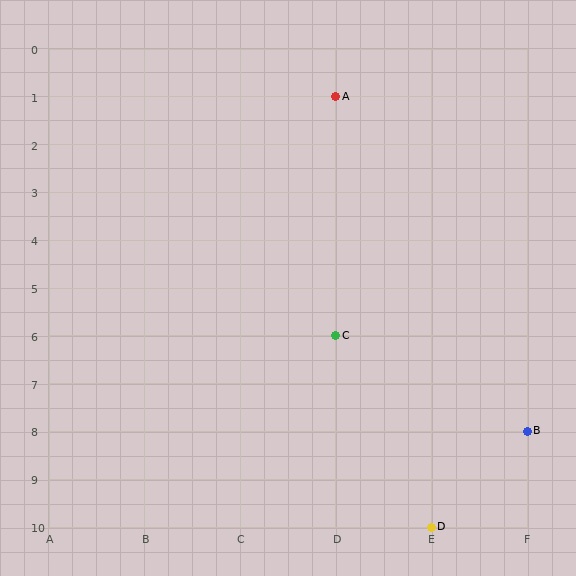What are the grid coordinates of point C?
Point C is at grid coordinates (D, 6).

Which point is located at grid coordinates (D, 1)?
Point A is at (D, 1).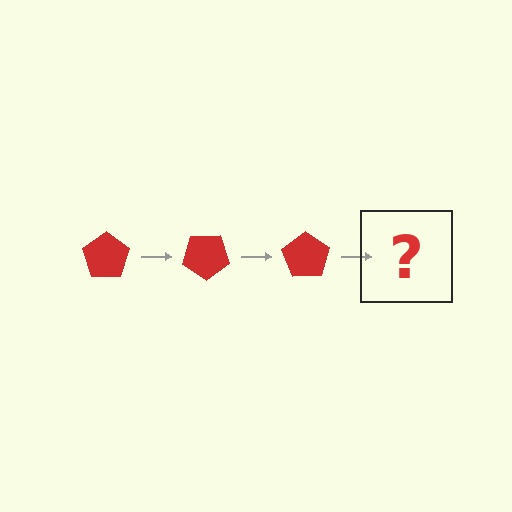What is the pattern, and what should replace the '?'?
The pattern is that the pentagon rotates 35 degrees each step. The '?' should be a red pentagon rotated 105 degrees.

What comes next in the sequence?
The next element should be a red pentagon rotated 105 degrees.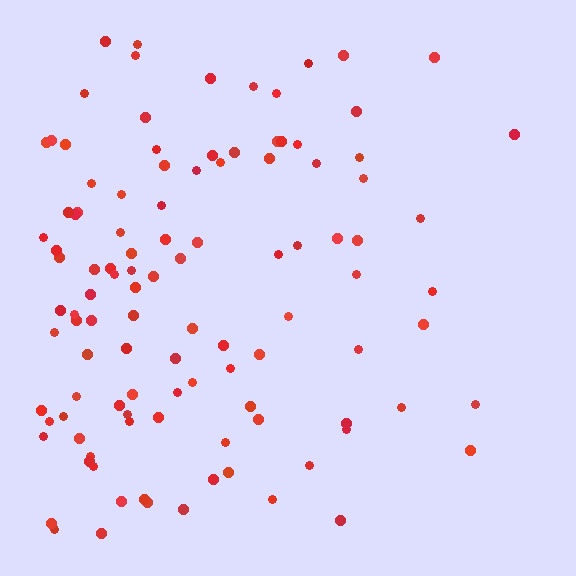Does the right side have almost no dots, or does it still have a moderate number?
Still a moderate number, just noticeably fewer than the left.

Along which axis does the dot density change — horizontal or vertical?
Horizontal.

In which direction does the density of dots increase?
From right to left, with the left side densest.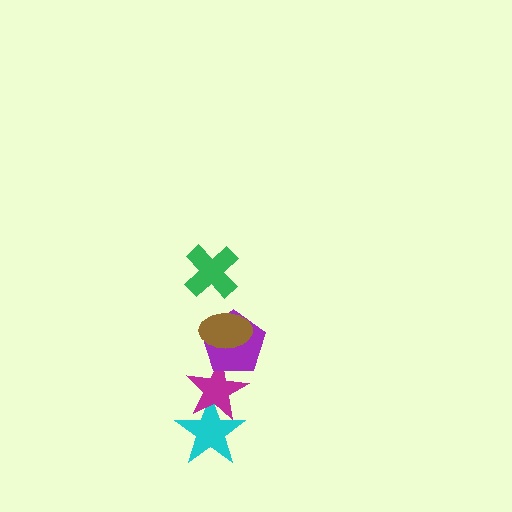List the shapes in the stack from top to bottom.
From top to bottom: the green cross, the brown ellipse, the purple pentagon, the magenta star, the cyan star.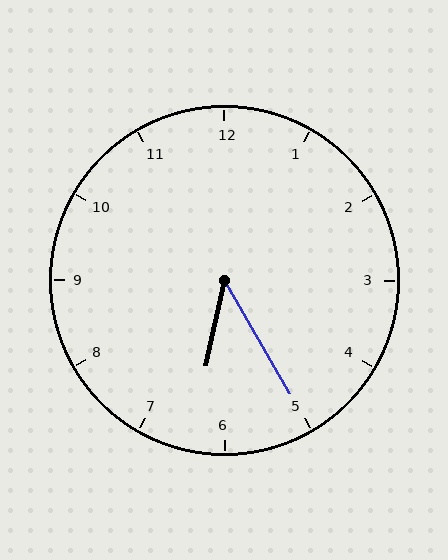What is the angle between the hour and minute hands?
Approximately 42 degrees.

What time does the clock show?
6:25.